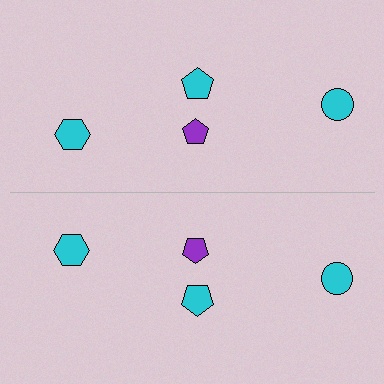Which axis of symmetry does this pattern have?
The pattern has a horizontal axis of symmetry running through the center of the image.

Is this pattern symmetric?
Yes, this pattern has bilateral (reflection) symmetry.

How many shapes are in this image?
There are 8 shapes in this image.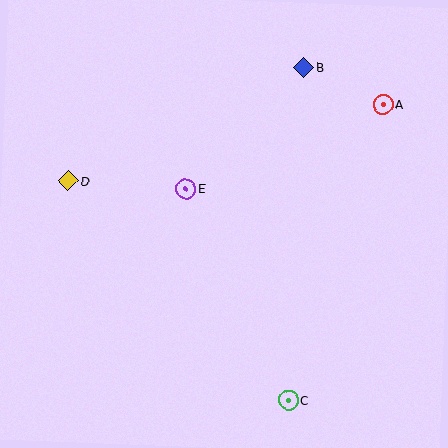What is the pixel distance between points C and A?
The distance between C and A is 310 pixels.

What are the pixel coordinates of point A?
Point A is at (383, 104).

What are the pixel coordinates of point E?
Point E is at (186, 189).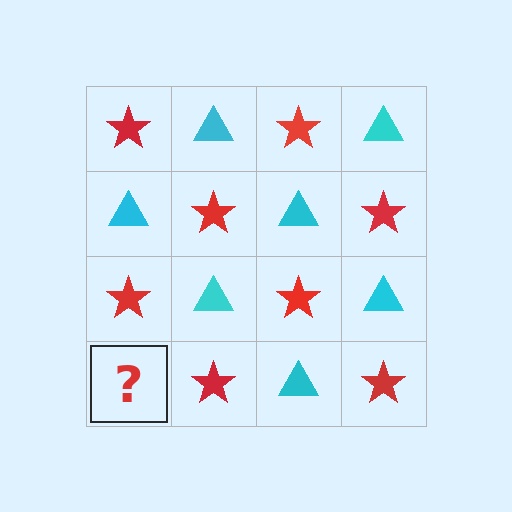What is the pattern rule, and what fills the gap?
The rule is that it alternates red star and cyan triangle in a checkerboard pattern. The gap should be filled with a cyan triangle.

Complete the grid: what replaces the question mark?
The question mark should be replaced with a cyan triangle.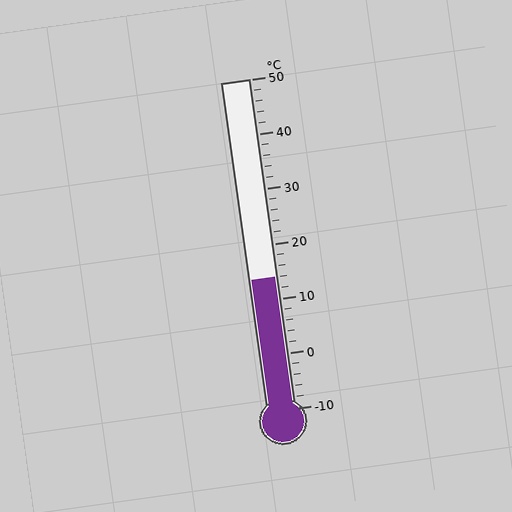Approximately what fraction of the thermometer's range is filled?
The thermometer is filled to approximately 40% of its range.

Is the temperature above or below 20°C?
The temperature is below 20°C.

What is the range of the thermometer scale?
The thermometer scale ranges from -10°C to 50°C.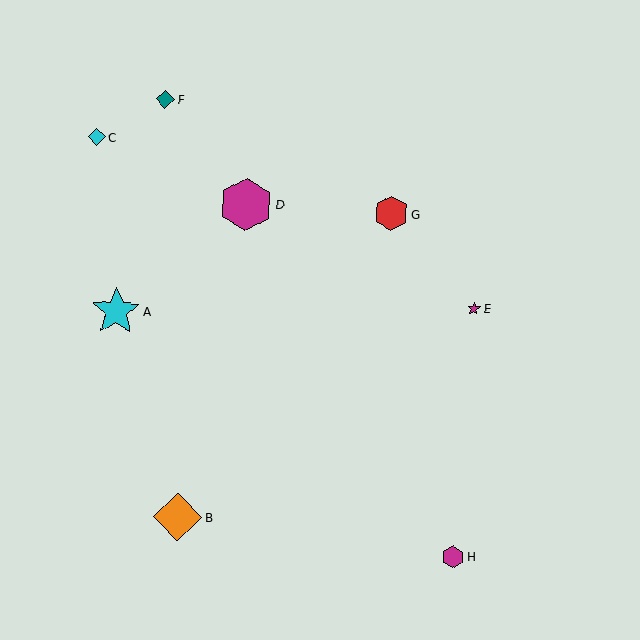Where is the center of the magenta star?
The center of the magenta star is at (474, 308).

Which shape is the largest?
The magenta hexagon (labeled D) is the largest.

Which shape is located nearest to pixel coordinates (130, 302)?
The cyan star (labeled A) at (116, 311) is nearest to that location.